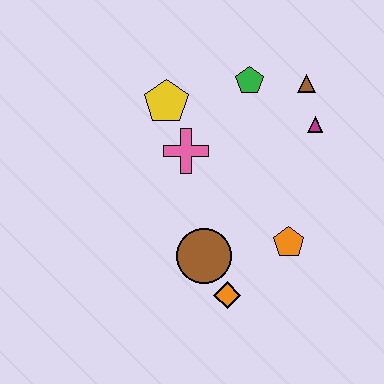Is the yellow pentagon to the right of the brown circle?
No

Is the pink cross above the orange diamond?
Yes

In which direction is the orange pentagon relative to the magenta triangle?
The orange pentagon is below the magenta triangle.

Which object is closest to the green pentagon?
The brown triangle is closest to the green pentagon.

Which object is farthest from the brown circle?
The brown triangle is farthest from the brown circle.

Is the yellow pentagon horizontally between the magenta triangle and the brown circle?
No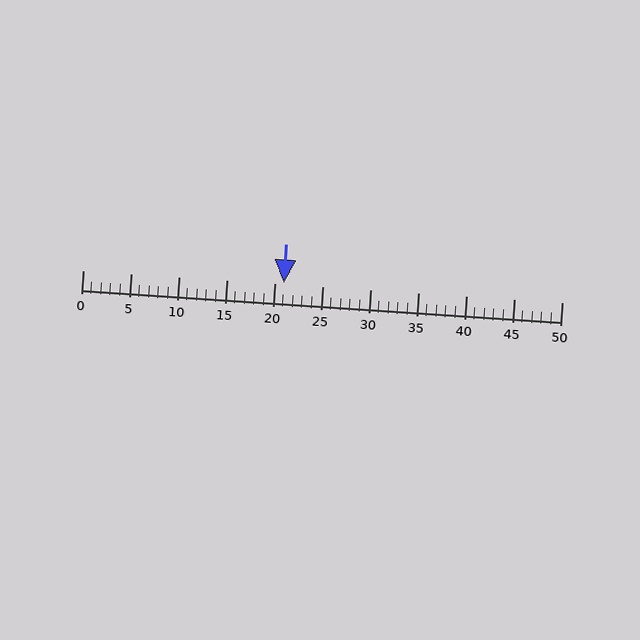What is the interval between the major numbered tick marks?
The major tick marks are spaced 5 units apart.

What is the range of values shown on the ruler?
The ruler shows values from 0 to 50.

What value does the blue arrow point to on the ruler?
The blue arrow points to approximately 21.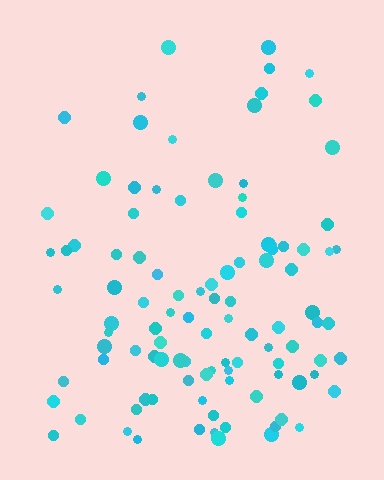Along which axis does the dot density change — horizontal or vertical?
Vertical.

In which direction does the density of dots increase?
From top to bottom, with the bottom side densest.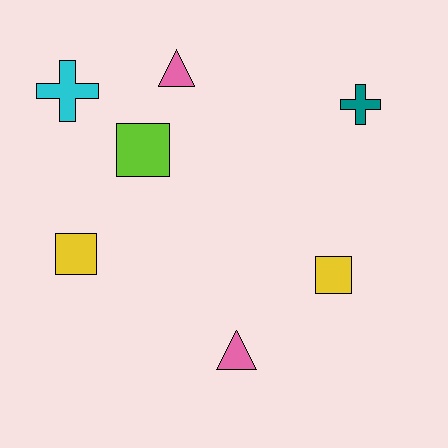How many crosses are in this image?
There are 2 crosses.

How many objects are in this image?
There are 7 objects.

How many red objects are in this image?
There are no red objects.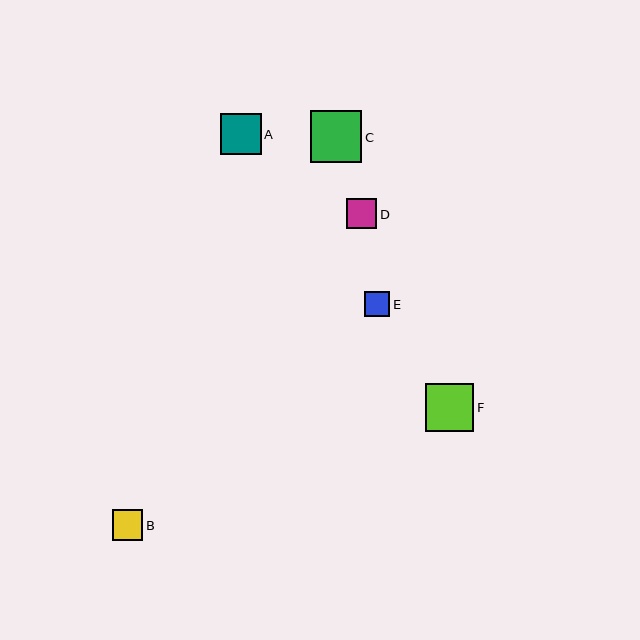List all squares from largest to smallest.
From largest to smallest: C, F, A, B, D, E.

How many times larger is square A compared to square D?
Square A is approximately 1.3 times the size of square D.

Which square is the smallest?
Square E is the smallest with a size of approximately 25 pixels.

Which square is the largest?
Square C is the largest with a size of approximately 52 pixels.